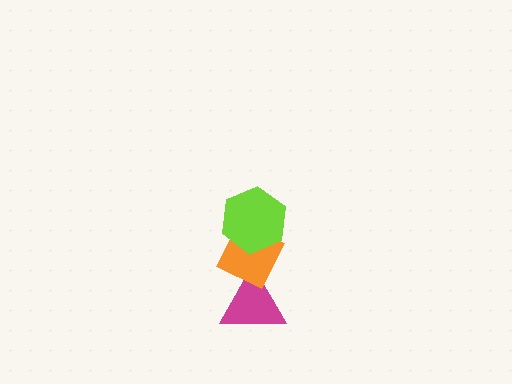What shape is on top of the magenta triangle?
The orange diamond is on top of the magenta triangle.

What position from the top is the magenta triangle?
The magenta triangle is 3rd from the top.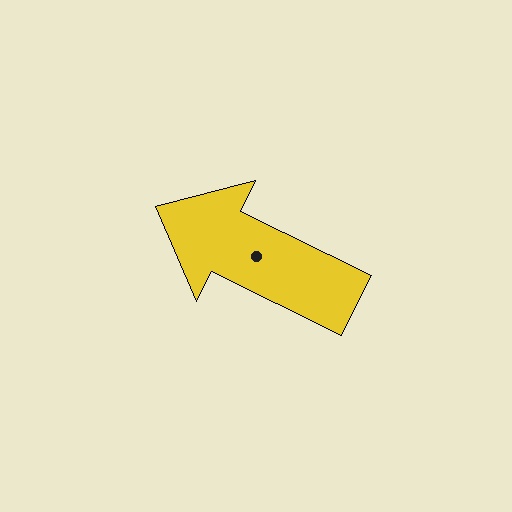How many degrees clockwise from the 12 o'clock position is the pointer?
Approximately 296 degrees.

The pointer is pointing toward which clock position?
Roughly 10 o'clock.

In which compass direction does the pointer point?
Northwest.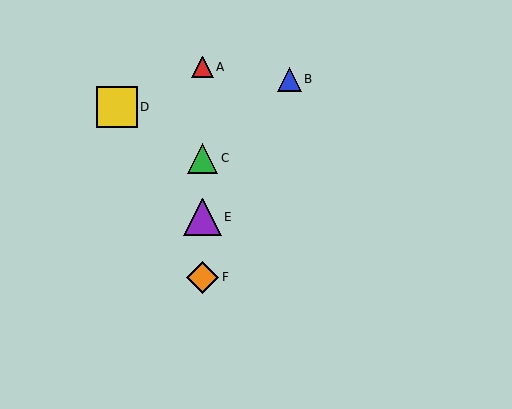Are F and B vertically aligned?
No, F is at x≈202 and B is at x≈289.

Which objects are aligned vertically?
Objects A, C, E, F are aligned vertically.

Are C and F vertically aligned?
Yes, both are at x≈202.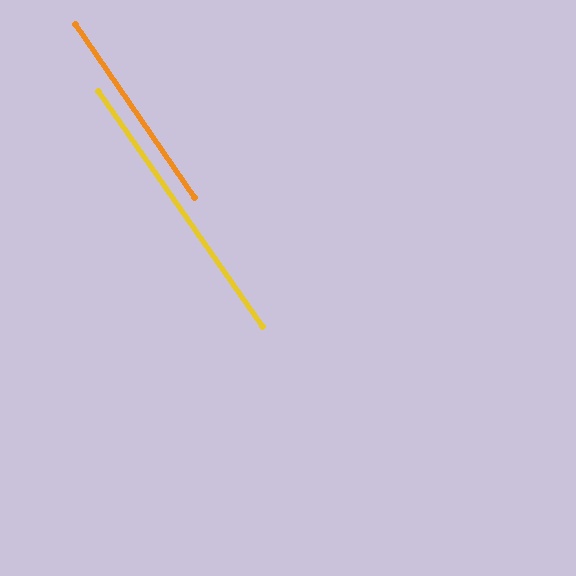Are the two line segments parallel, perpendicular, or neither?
Parallel — their directions differ by only 0.1°.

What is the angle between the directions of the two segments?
Approximately 0 degrees.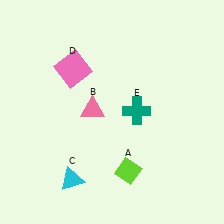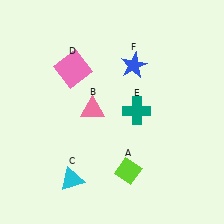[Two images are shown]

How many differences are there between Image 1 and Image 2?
There is 1 difference between the two images.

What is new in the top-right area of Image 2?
A blue star (F) was added in the top-right area of Image 2.